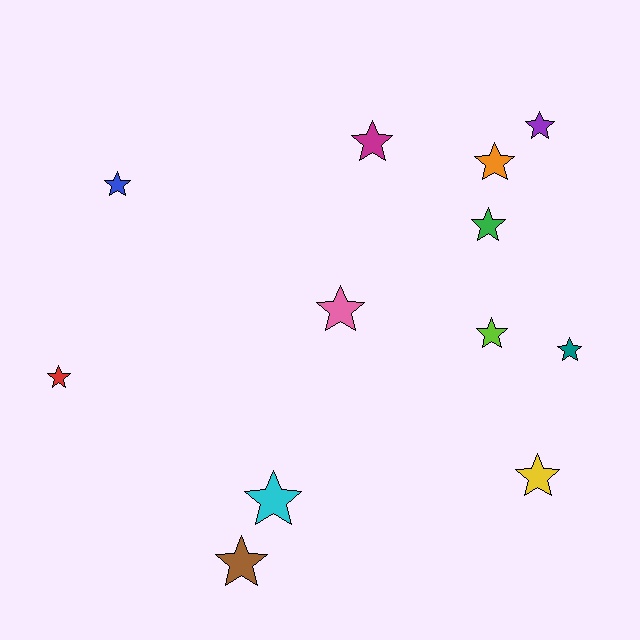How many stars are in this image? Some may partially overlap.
There are 12 stars.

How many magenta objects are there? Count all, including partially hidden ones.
There is 1 magenta object.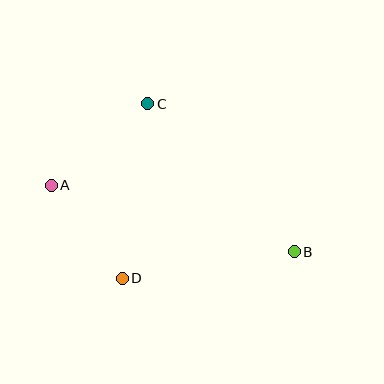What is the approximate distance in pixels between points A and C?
The distance between A and C is approximately 126 pixels.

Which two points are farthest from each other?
Points A and B are farthest from each other.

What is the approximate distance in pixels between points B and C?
The distance between B and C is approximately 208 pixels.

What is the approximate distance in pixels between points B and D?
The distance between B and D is approximately 174 pixels.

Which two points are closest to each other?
Points A and D are closest to each other.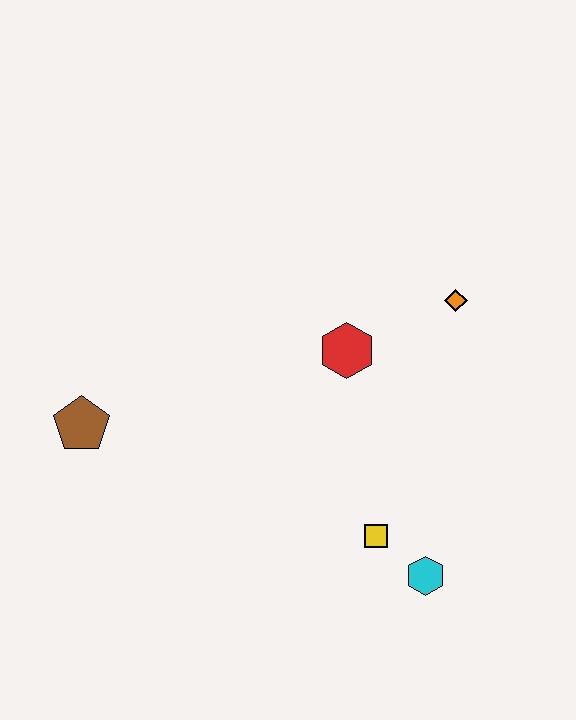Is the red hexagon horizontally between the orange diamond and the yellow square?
No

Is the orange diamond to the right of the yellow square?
Yes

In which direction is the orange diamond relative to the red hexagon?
The orange diamond is to the right of the red hexagon.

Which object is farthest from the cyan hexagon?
The brown pentagon is farthest from the cyan hexagon.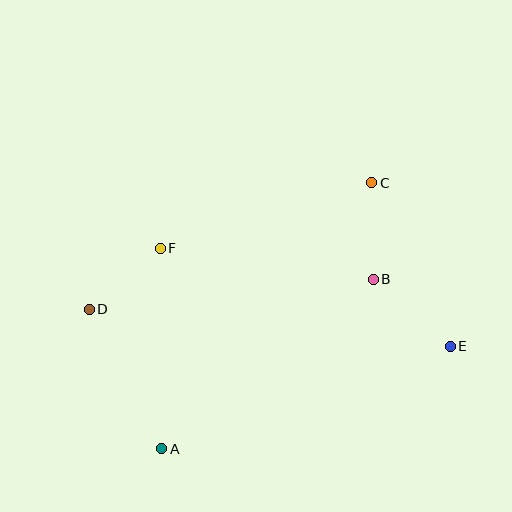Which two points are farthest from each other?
Points D and E are farthest from each other.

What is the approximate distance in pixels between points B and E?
The distance between B and E is approximately 102 pixels.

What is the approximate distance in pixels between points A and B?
The distance between A and B is approximately 271 pixels.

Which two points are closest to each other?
Points D and F are closest to each other.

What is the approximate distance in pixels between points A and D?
The distance between A and D is approximately 157 pixels.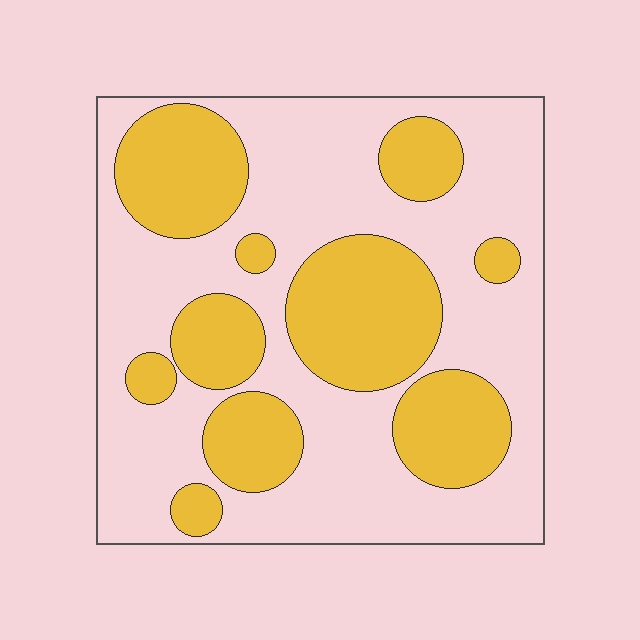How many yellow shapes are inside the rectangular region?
10.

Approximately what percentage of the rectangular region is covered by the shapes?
Approximately 35%.